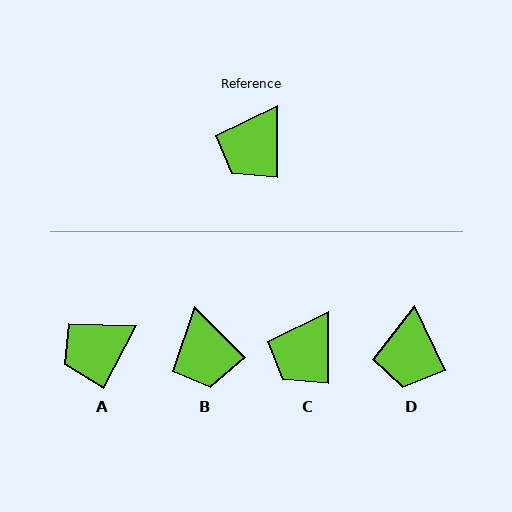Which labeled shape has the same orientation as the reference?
C.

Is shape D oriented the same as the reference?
No, it is off by about 25 degrees.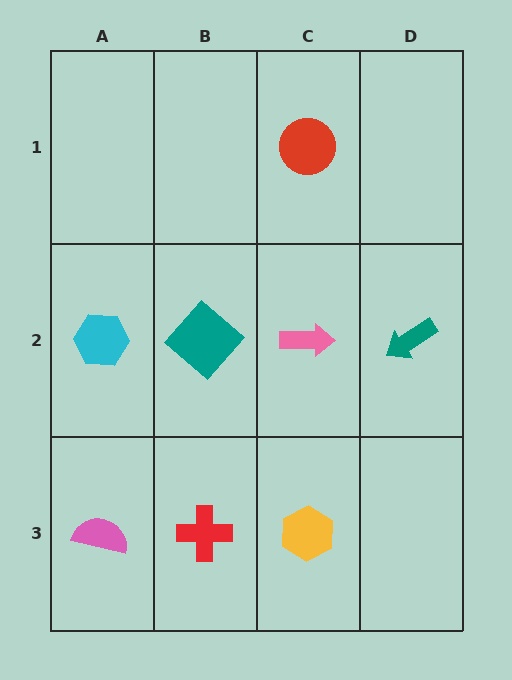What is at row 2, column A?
A cyan hexagon.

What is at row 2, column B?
A teal diamond.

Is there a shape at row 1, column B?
No, that cell is empty.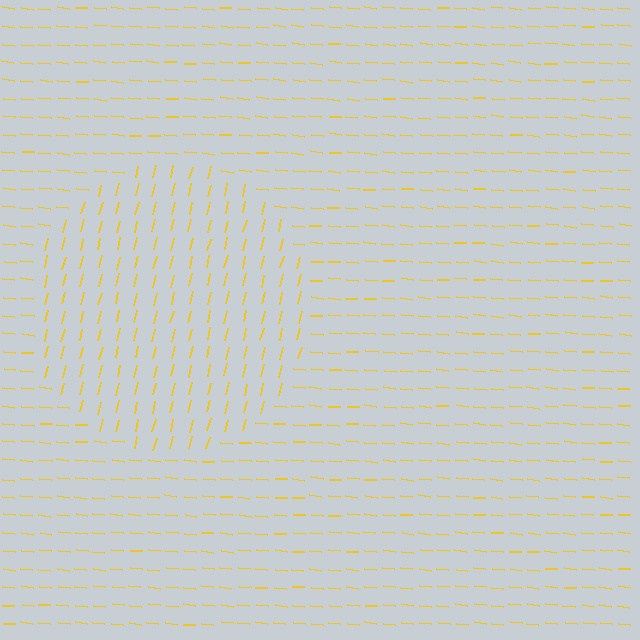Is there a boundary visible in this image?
Yes, there is a texture boundary formed by a change in line orientation.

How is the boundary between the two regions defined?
The boundary is defined purely by a change in line orientation (approximately 82 degrees difference). All lines are the same color and thickness.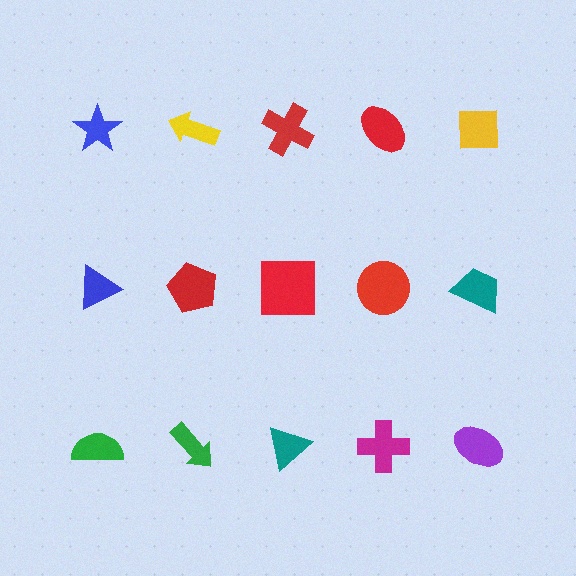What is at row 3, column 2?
A green arrow.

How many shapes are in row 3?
5 shapes.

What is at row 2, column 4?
A red circle.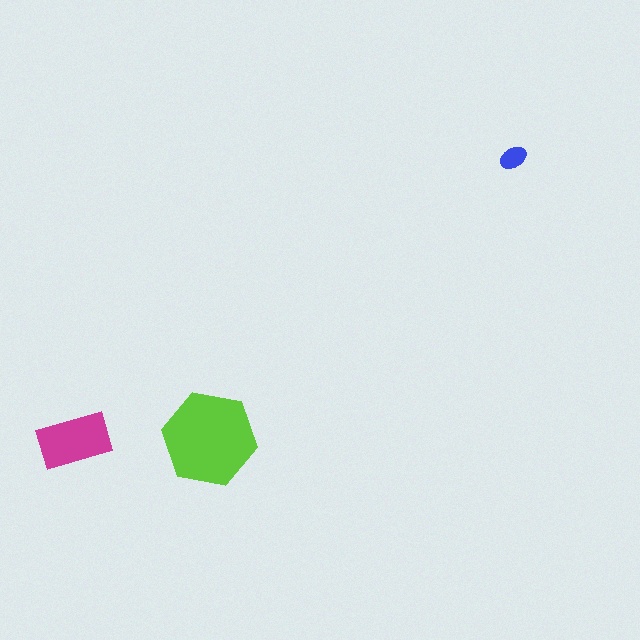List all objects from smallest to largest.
The blue ellipse, the magenta rectangle, the lime hexagon.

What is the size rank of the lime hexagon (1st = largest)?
1st.